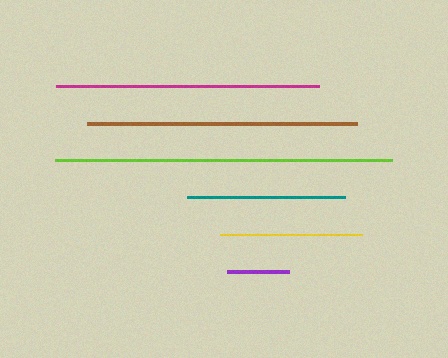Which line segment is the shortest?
The purple line is the shortest at approximately 62 pixels.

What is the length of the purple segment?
The purple segment is approximately 62 pixels long.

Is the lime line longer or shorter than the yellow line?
The lime line is longer than the yellow line.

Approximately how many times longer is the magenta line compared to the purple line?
The magenta line is approximately 4.2 times the length of the purple line.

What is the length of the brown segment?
The brown segment is approximately 269 pixels long.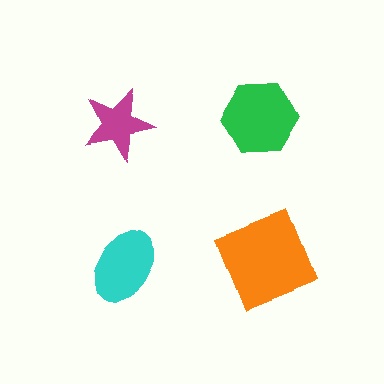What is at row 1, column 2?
A green hexagon.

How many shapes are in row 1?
2 shapes.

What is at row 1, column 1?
A magenta star.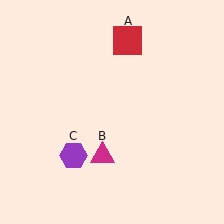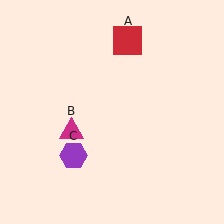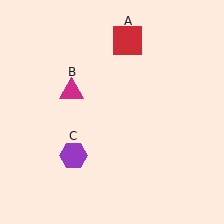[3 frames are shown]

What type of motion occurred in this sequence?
The magenta triangle (object B) rotated clockwise around the center of the scene.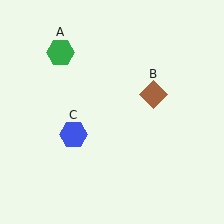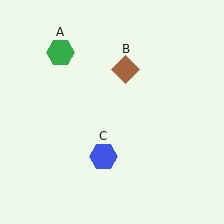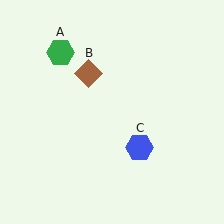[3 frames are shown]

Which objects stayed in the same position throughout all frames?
Green hexagon (object A) remained stationary.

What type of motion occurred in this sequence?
The brown diamond (object B), blue hexagon (object C) rotated counterclockwise around the center of the scene.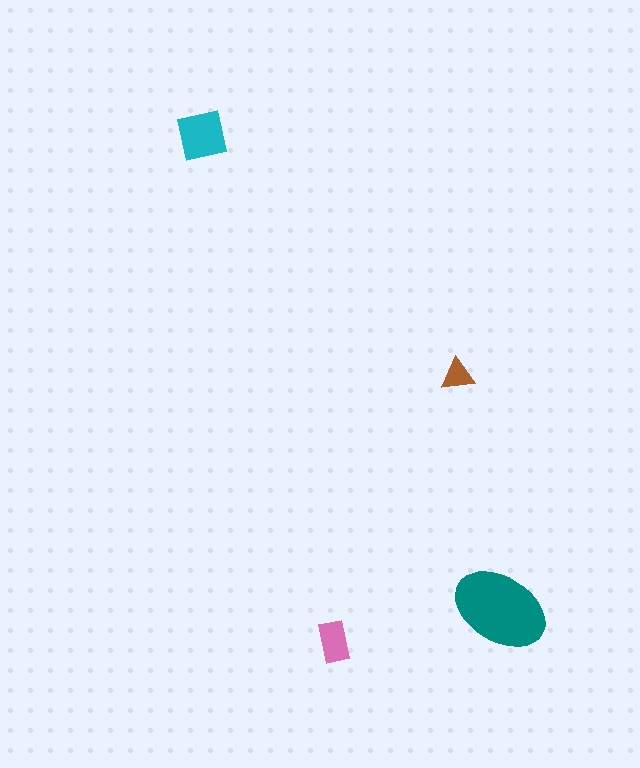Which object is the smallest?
The brown triangle.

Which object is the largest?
The teal ellipse.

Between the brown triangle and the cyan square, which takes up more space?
The cyan square.